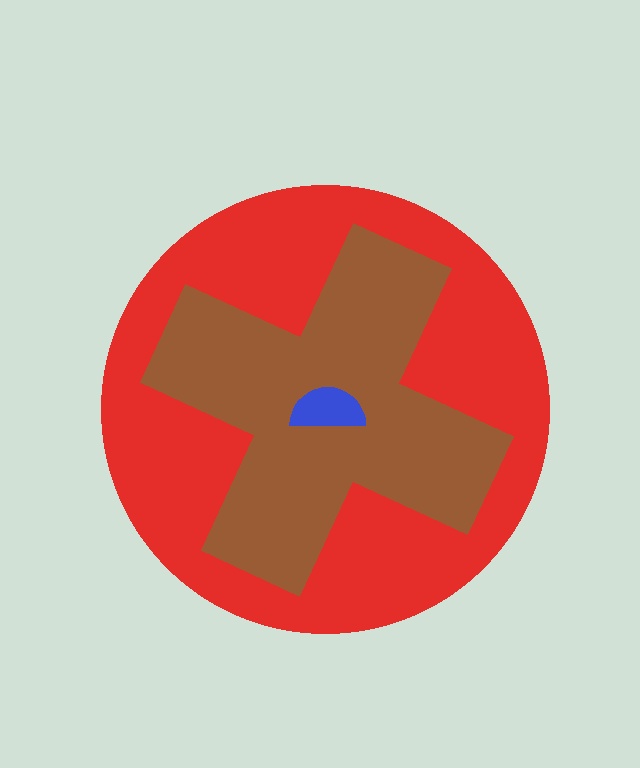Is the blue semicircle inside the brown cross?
Yes.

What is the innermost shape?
The blue semicircle.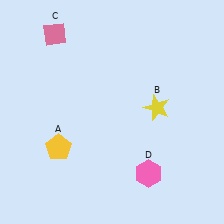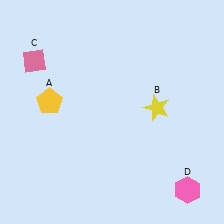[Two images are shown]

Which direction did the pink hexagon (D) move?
The pink hexagon (D) moved right.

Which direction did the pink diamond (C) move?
The pink diamond (C) moved down.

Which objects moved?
The objects that moved are: the yellow pentagon (A), the pink diamond (C), the pink hexagon (D).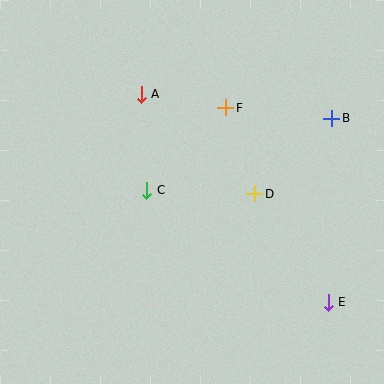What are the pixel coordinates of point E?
Point E is at (328, 302).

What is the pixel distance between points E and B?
The distance between E and B is 184 pixels.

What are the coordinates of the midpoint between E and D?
The midpoint between E and D is at (291, 248).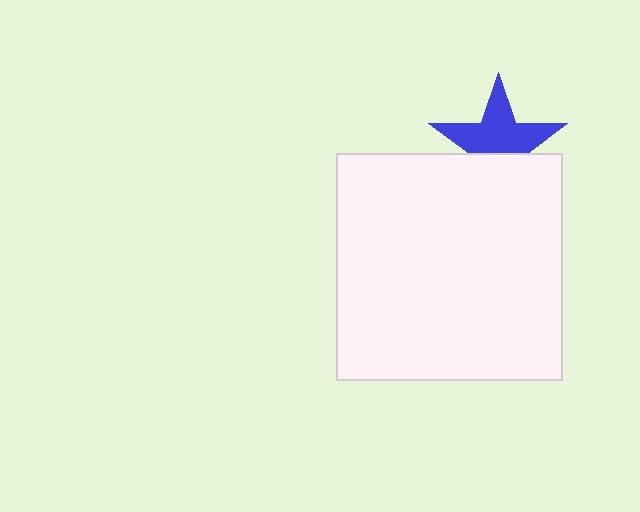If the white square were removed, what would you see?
You would see the complete blue star.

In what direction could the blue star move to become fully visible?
The blue star could move up. That would shift it out from behind the white square entirely.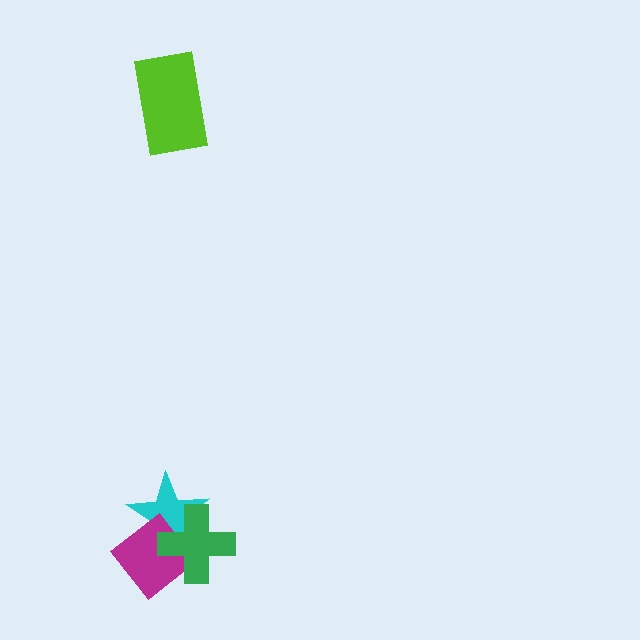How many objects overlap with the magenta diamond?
2 objects overlap with the magenta diamond.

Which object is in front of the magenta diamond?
The green cross is in front of the magenta diamond.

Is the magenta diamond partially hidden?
Yes, it is partially covered by another shape.